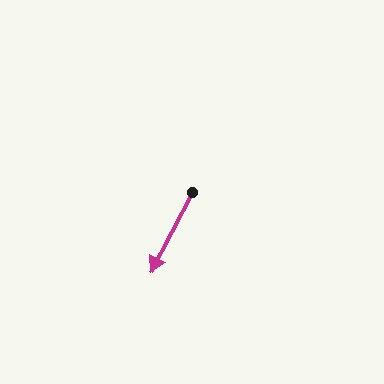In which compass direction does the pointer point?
Southwest.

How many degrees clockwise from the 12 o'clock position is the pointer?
Approximately 207 degrees.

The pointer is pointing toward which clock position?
Roughly 7 o'clock.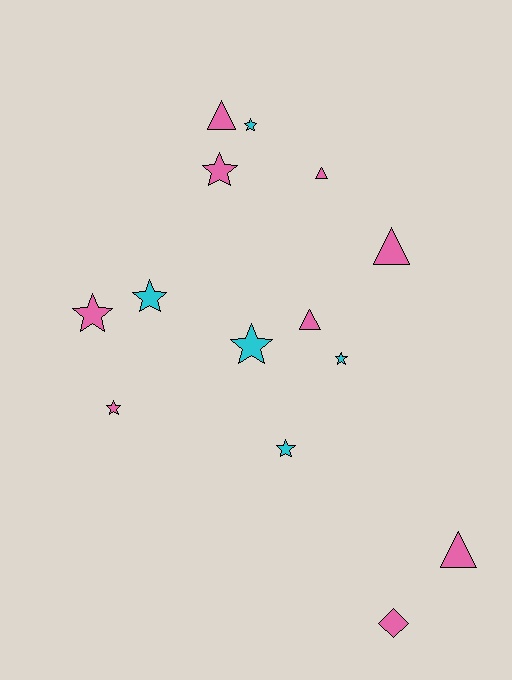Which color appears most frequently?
Pink, with 9 objects.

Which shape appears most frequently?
Star, with 8 objects.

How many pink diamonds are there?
There is 1 pink diamond.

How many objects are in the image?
There are 14 objects.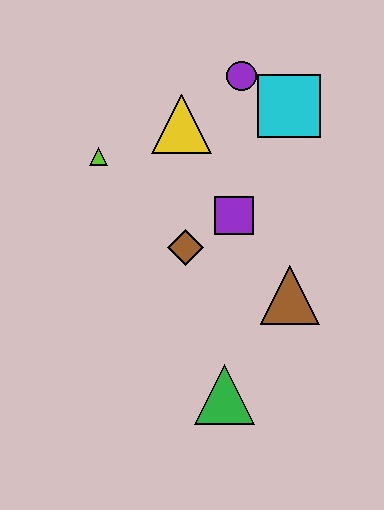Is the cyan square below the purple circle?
Yes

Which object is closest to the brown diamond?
The purple square is closest to the brown diamond.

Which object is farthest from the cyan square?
The green triangle is farthest from the cyan square.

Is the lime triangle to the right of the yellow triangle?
No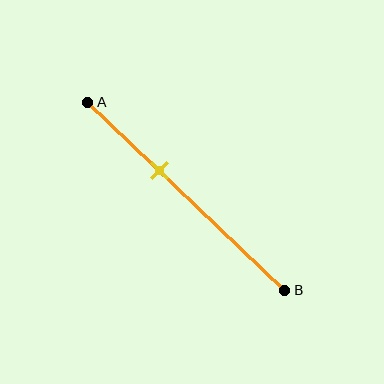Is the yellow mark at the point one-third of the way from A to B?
No, the mark is at about 35% from A, not at the 33% one-third point.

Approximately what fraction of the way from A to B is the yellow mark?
The yellow mark is approximately 35% of the way from A to B.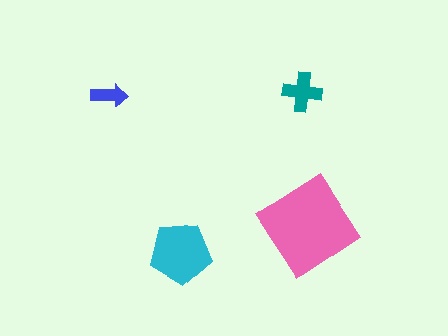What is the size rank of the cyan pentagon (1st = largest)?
2nd.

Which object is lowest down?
The cyan pentagon is bottommost.